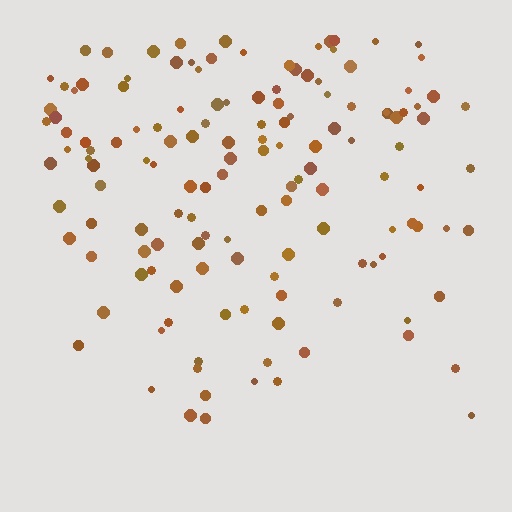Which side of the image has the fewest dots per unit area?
The bottom.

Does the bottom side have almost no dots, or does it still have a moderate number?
Still a moderate number, just noticeably fewer than the top.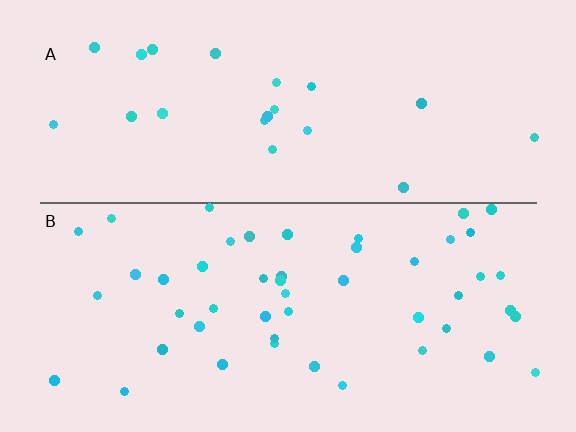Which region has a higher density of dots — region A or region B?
B (the bottom).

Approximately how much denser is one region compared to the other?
Approximately 2.3× — region B over region A.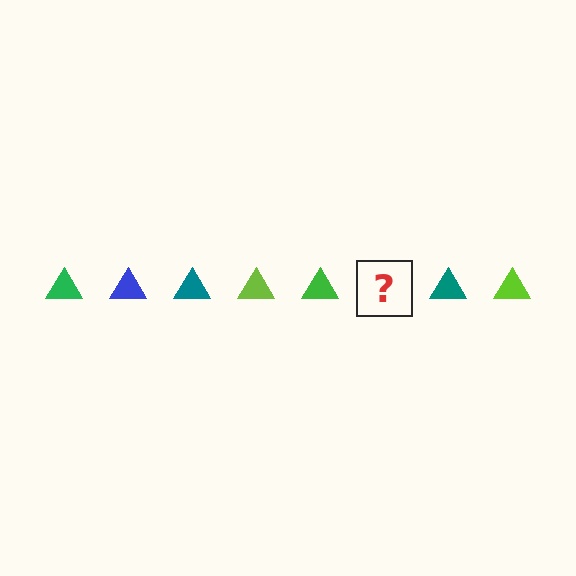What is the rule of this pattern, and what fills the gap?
The rule is that the pattern cycles through green, blue, teal, lime triangles. The gap should be filled with a blue triangle.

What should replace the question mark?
The question mark should be replaced with a blue triangle.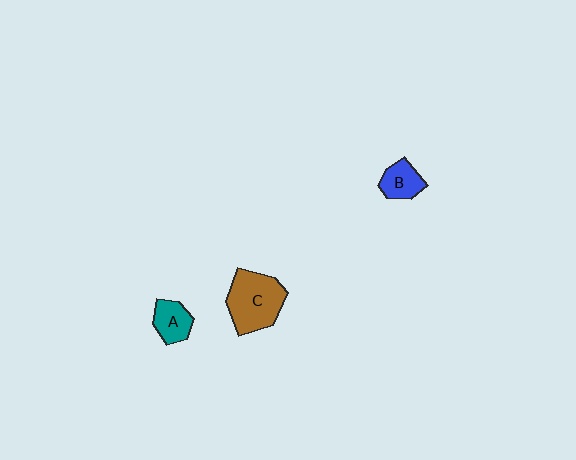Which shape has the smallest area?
Shape B (blue).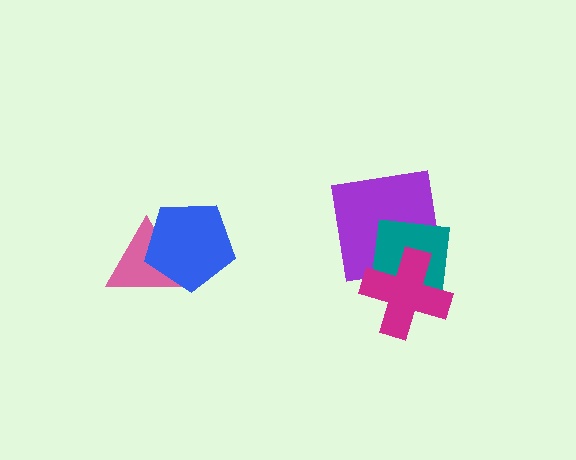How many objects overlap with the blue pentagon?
1 object overlaps with the blue pentagon.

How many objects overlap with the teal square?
2 objects overlap with the teal square.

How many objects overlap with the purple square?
2 objects overlap with the purple square.